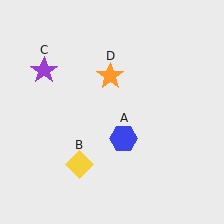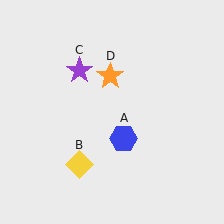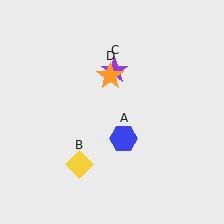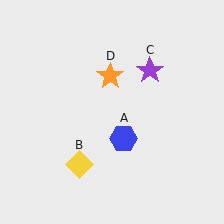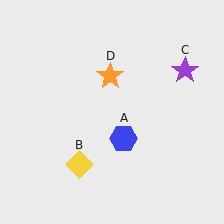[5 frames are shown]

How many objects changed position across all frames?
1 object changed position: purple star (object C).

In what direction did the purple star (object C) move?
The purple star (object C) moved right.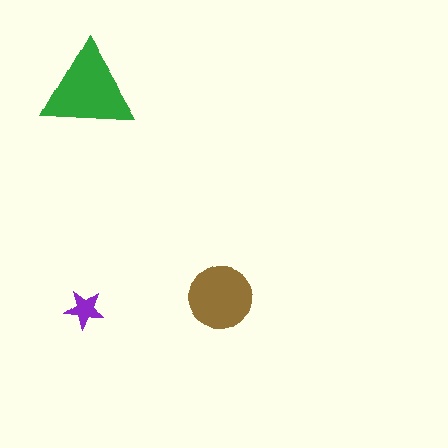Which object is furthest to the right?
The brown circle is rightmost.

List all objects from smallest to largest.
The purple star, the brown circle, the green triangle.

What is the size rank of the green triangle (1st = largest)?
1st.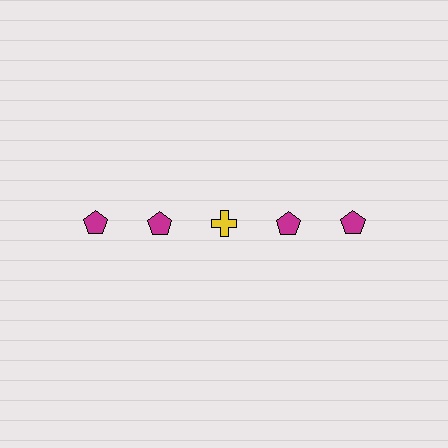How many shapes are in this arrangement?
There are 5 shapes arranged in a grid pattern.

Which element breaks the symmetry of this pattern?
The yellow cross in the top row, center column breaks the symmetry. All other shapes are magenta pentagons.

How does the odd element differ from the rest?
It differs in both color (yellow instead of magenta) and shape (cross instead of pentagon).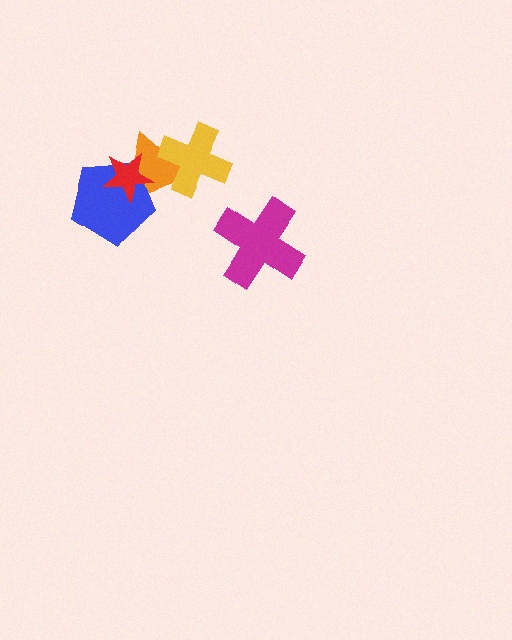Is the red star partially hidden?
No, no other shape covers it.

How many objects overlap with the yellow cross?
1 object overlaps with the yellow cross.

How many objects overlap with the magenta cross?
0 objects overlap with the magenta cross.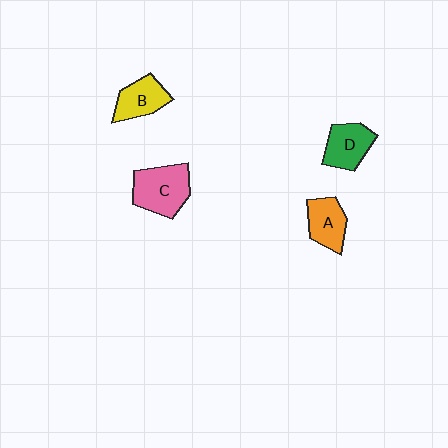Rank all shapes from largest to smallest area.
From largest to smallest: C (pink), D (green), A (orange), B (yellow).